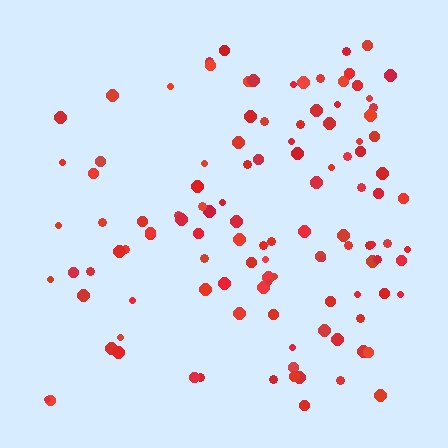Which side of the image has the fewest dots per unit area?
The left.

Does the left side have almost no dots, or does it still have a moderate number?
Still a moderate number, just noticeably fewer than the right.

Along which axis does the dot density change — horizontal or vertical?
Horizontal.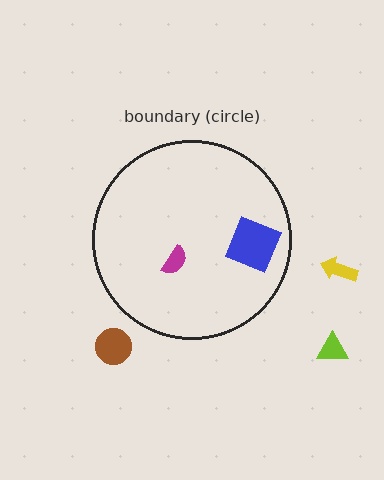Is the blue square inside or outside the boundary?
Inside.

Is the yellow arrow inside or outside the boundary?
Outside.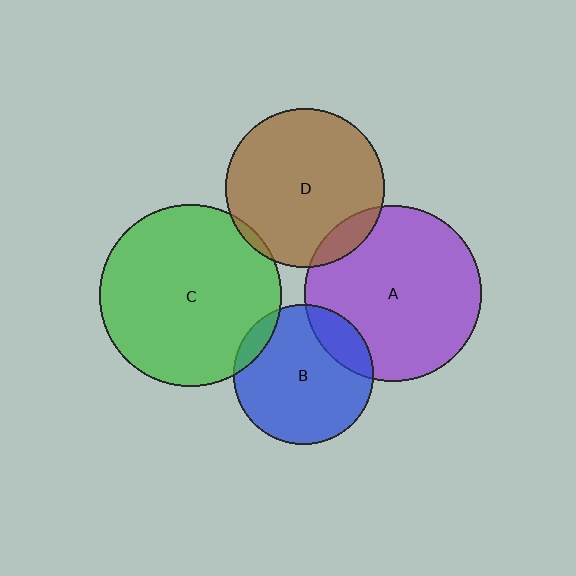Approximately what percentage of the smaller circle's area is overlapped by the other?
Approximately 10%.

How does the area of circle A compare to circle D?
Approximately 1.2 times.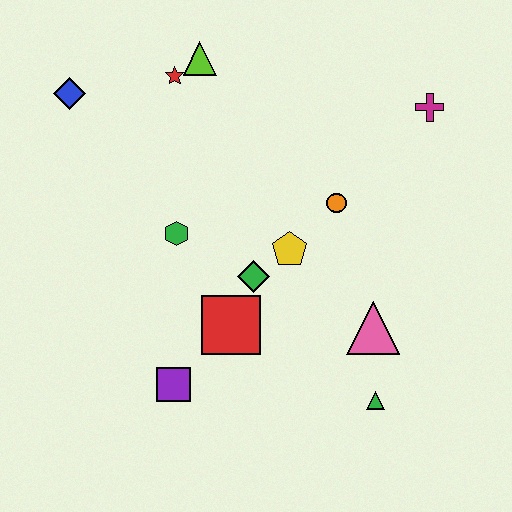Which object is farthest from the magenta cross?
The purple square is farthest from the magenta cross.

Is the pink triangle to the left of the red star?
No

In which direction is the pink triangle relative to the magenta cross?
The pink triangle is below the magenta cross.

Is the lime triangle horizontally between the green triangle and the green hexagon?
Yes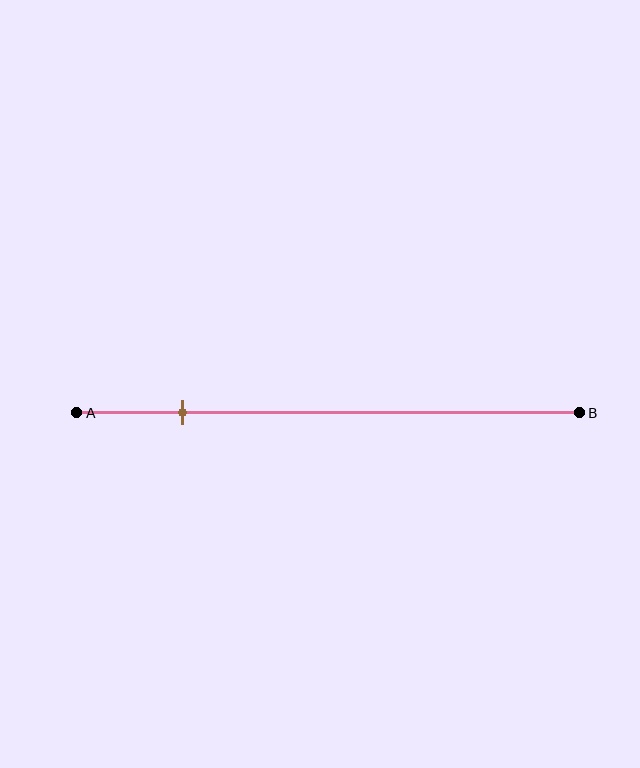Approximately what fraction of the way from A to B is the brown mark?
The brown mark is approximately 20% of the way from A to B.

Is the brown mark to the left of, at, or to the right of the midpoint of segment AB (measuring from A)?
The brown mark is to the left of the midpoint of segment AB.